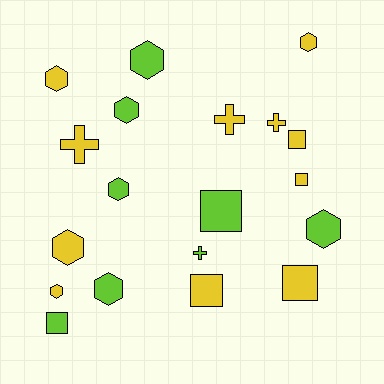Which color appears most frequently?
Yellow, with 11 objects.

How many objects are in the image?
There are 19 objects.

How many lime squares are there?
There are 2 lime squares.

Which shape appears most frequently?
Hexagon, with 9 objects.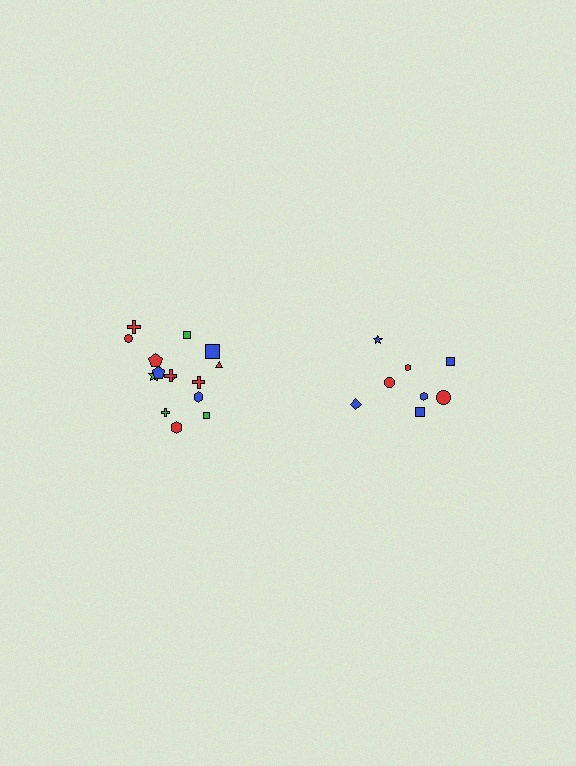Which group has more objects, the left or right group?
The left group.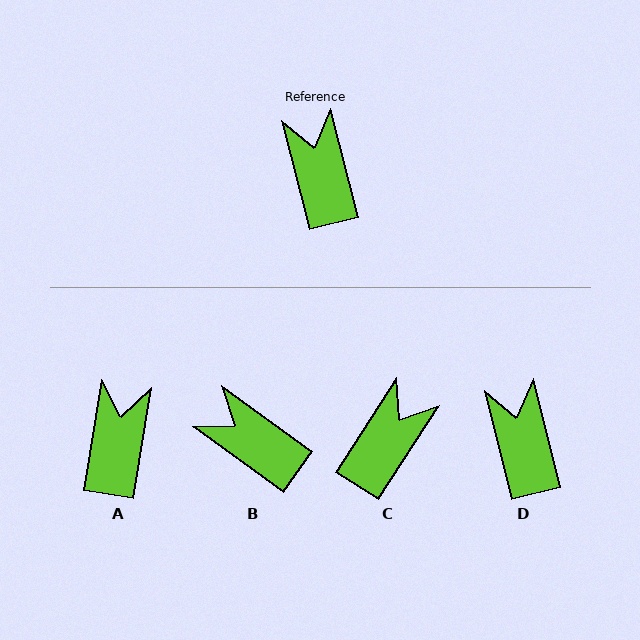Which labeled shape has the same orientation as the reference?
D.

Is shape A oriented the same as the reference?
No, it is off by about 23 degrees.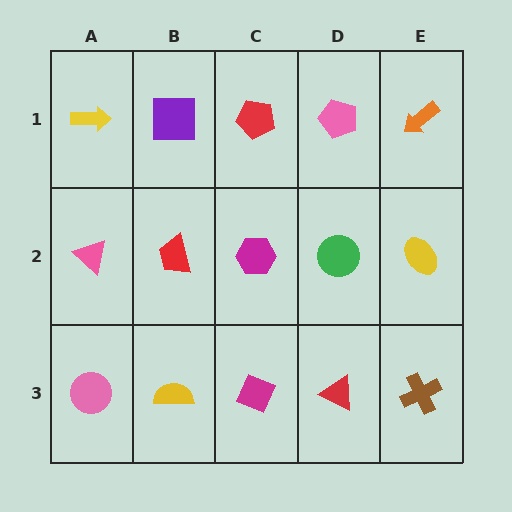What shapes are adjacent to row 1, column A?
A pink triangle (row 2, column A), a purple square (row 1, column B).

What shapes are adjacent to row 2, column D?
A pink pentagon (row 1, column D), a red triangle (row 3, column D), a magenta hexagon (row 2, column C), a yellow ellipse (row 2, column E).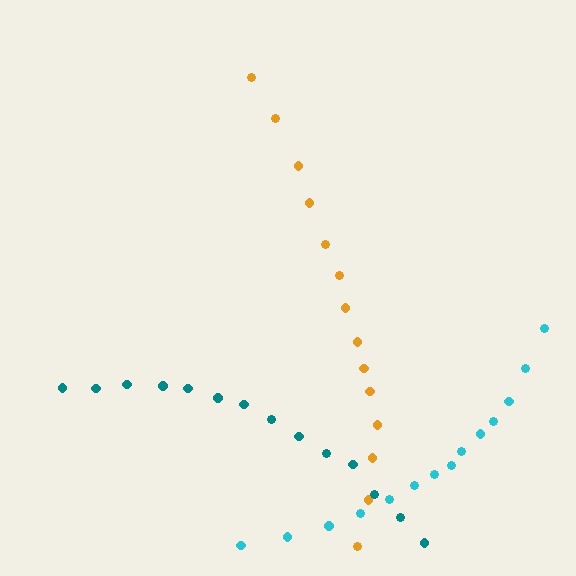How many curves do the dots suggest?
There are 3 distinct paths.